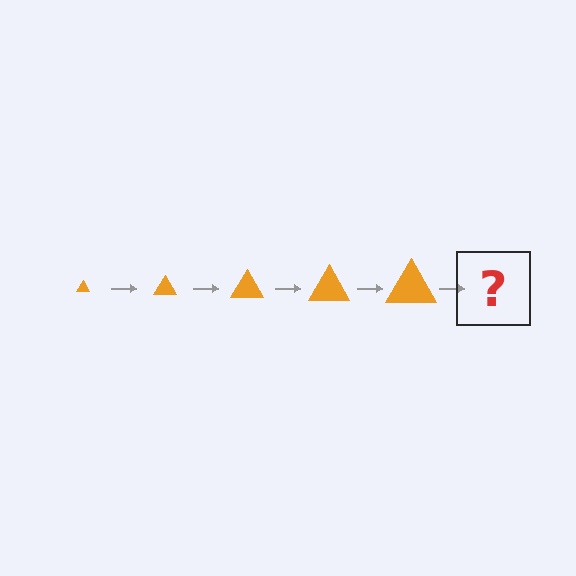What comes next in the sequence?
The next element should be an orange triangle, larger than the previous one.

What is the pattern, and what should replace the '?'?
The pattern is that the triangle gets progressively larger each step. The '?' should be an orange triangle, larger than the previous one.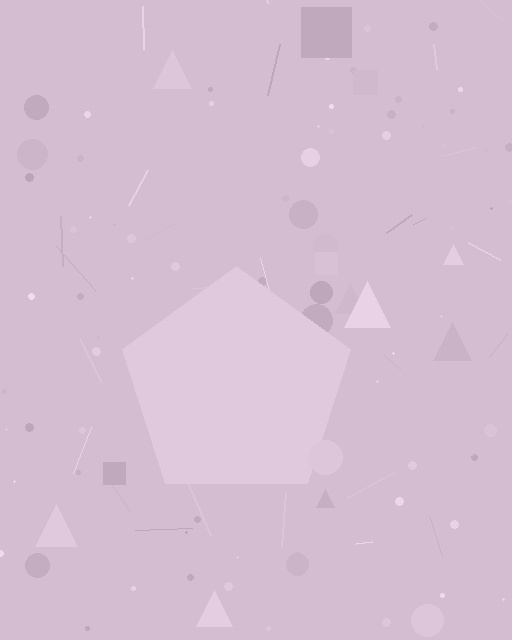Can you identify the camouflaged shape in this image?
The camouflaged shape is a pentagon.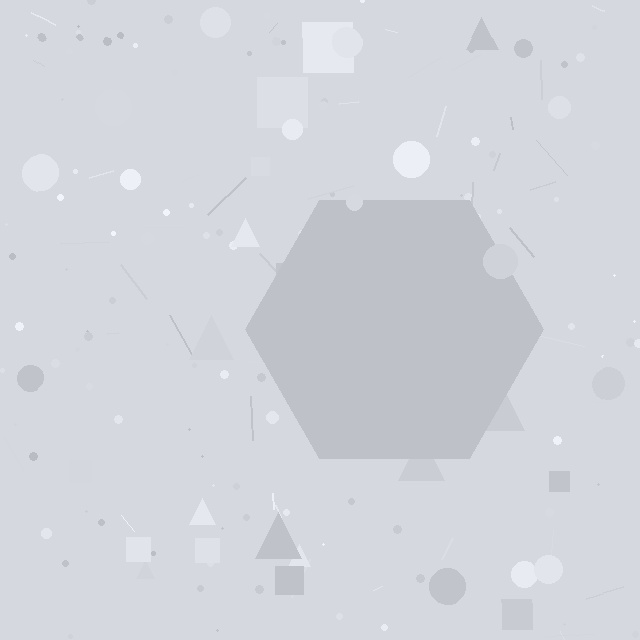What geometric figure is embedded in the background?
A hexagon is embedded in the background.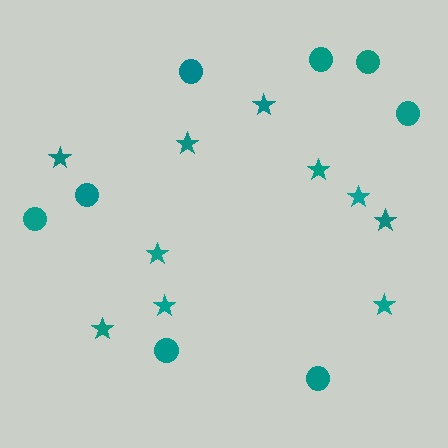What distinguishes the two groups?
There are 2 groups: one group of stars (10) and one group of circles (8).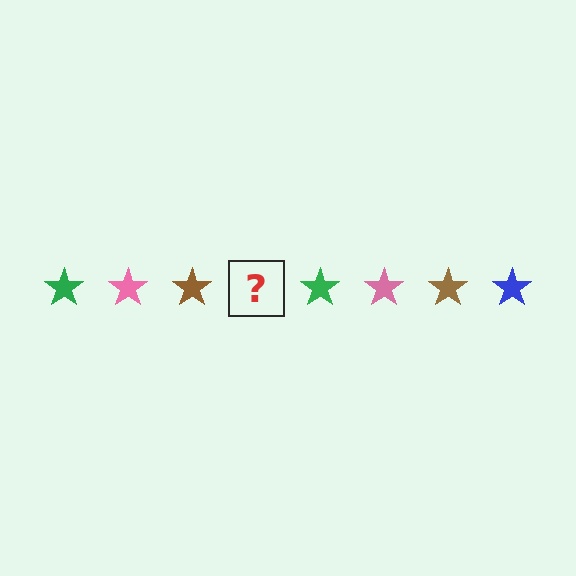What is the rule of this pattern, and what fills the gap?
The rule is that the pattern cycles through green, pink, brown, blue stars. The gap should be filled with a blue star.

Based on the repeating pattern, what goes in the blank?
The blank should be a blue star.